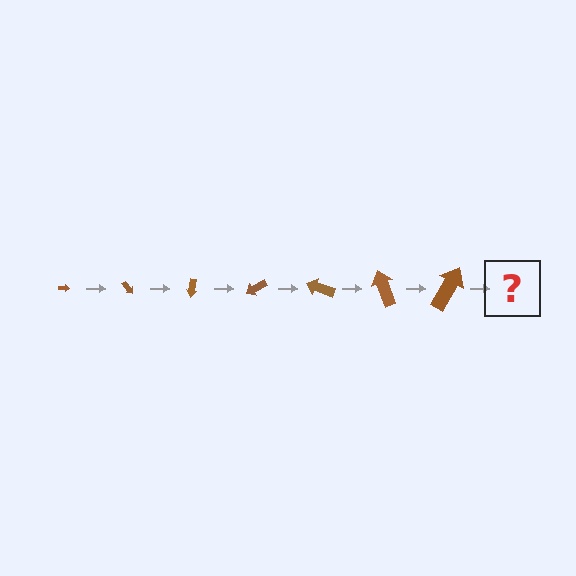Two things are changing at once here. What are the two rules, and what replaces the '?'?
The two rules are that the arrow grows larger each step and it rotates 50 degrees each step. The '?' should be an arrow, larger than the previous one and rotated 350 degrees from the start.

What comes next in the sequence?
The next element should be an arrow, larger than the previous one and rotated 350 degrees from the start.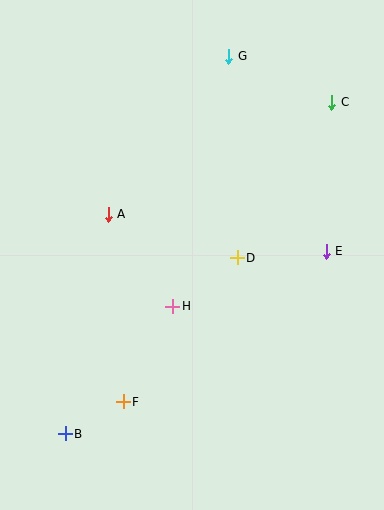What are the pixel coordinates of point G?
Point G is at (229, 56).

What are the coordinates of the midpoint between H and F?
The midpoint between H and F is at (148, 354).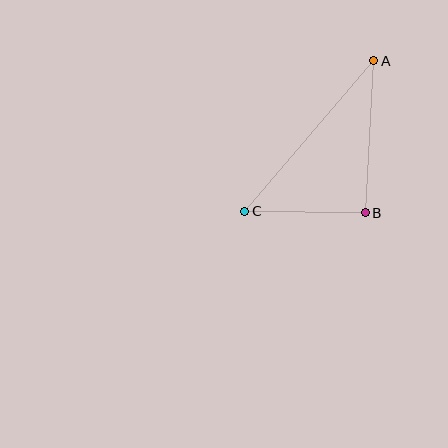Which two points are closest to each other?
Points B and C are closest to each other.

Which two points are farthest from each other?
Points A and C are farthest from each other.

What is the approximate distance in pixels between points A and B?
The distance between A and B is approximately 152 pixels.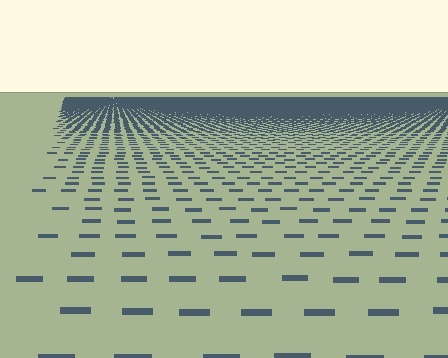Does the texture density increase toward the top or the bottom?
Density increases toward the top.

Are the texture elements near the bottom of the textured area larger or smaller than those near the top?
Larger. Near the bottom, elements are closer to the viewer and appear at a bigger on-screen size.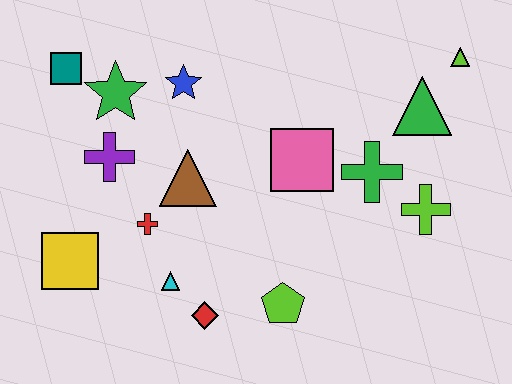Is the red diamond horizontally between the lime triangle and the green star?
Yes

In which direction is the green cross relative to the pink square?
The green cross is to the right of the pink square.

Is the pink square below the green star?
Yes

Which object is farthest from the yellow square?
The lime triangle is farthest from the yellow square.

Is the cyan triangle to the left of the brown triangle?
Yes